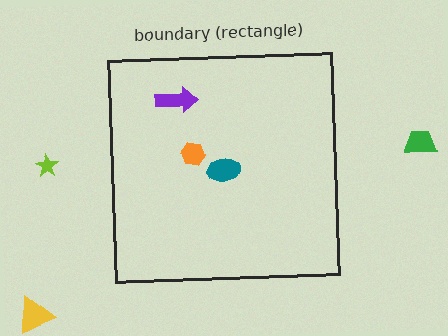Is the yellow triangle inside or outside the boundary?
Outside.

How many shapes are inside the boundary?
3 inside, 3 outside.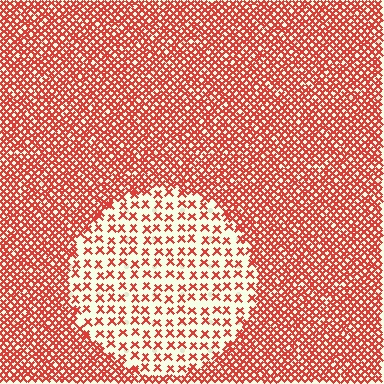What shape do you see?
I see a circle.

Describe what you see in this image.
The image contains small red elements arranged at two different densities. A circle-shaped region is visible where the elements are less densely packed than the surrounding area.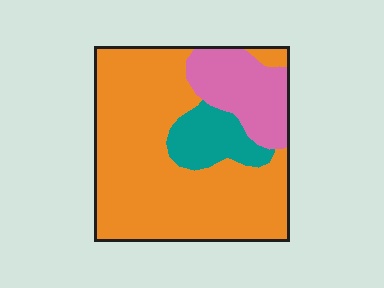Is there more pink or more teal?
Pink.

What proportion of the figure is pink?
Pink covers around 20% of the figure.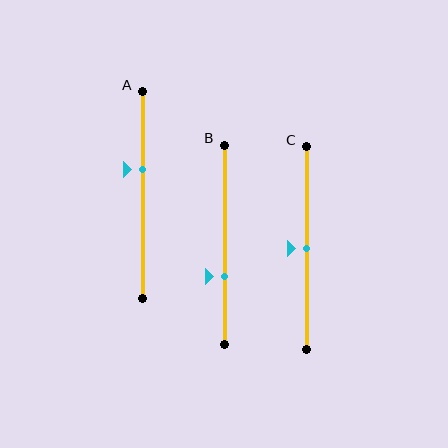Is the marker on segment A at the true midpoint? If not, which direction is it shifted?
No, the marker on segment A is shifted upward by about 12% of the segment length.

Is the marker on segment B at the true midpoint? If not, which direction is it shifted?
No, the marker on segment B is shifted downward by about 16% of the segment length.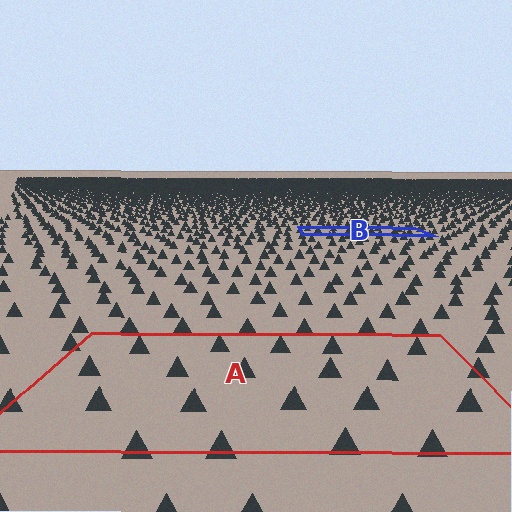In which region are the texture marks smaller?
The texture marks are smaller in region B, because it is farther away.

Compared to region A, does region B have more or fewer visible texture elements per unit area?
Region B has more texture elements per unit area — they are packed more densely because it is farther away.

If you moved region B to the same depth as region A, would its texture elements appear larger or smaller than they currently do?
They would appear larger. At a closer depth, the same texture elements are projected at a bigger on-screen size.